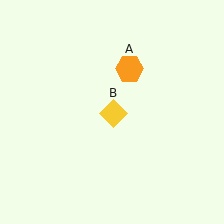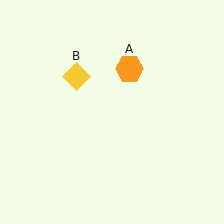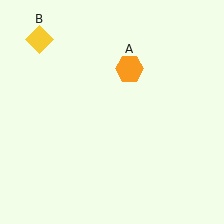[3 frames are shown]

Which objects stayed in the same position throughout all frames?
Orange hexagon (object A) remained stationary.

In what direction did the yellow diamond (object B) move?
The yellow diamond (object B) moved up and to the left.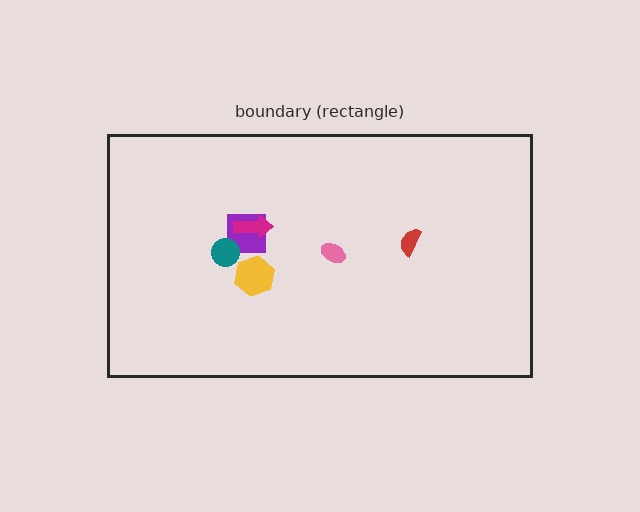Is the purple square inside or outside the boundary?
Inside.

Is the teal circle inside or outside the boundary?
Inside.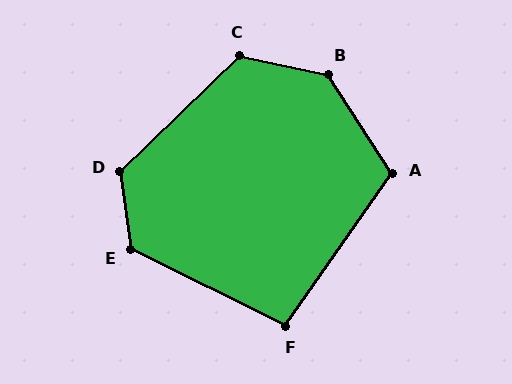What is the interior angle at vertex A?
Approximately 112 degrees (obtuse).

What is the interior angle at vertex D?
Approximately 126 degrees (obtuse).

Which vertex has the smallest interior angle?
F, at approximately 99 degrees.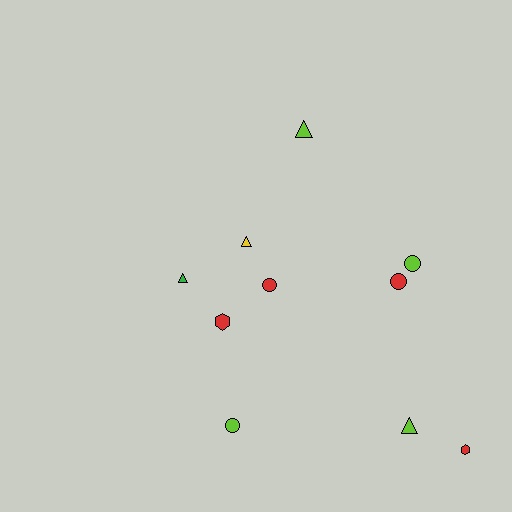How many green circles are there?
There are no green circles.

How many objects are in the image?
There are 10 objects.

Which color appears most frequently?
Red, with 4 objects.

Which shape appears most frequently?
Triangle, with 4 objects.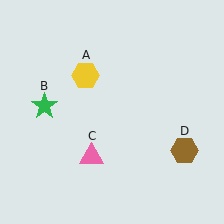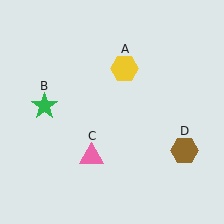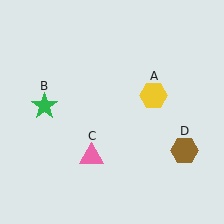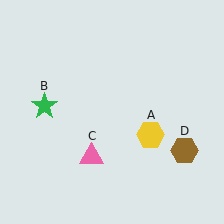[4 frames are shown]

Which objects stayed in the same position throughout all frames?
Green star (object B) and pink triangle (object C) and brown hexagon (object D) remained stationary.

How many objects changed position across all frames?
1 object changed position: yellow hexagon (object A).